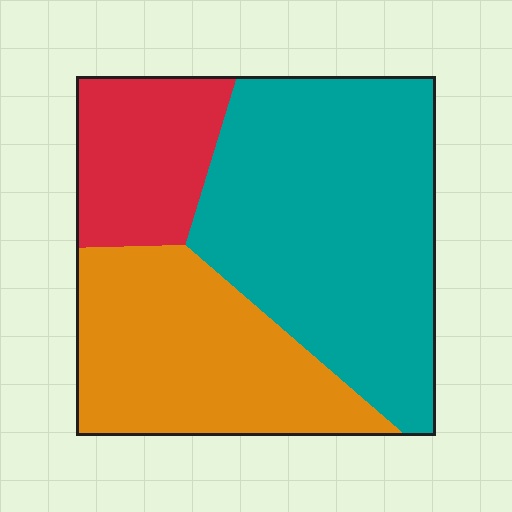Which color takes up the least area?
Red, at roughly 20%.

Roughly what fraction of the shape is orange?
Orange takes up about one third (1/3) of the shape.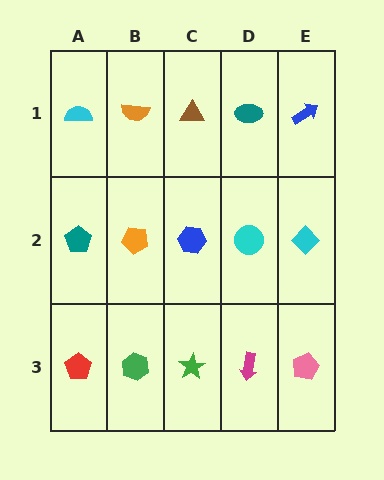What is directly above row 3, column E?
A cyan diamond.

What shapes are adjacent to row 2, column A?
A cyan semicircle (row 1, column A), a red pentagon (row 3, column A), an orange pentagon (row 2, column B).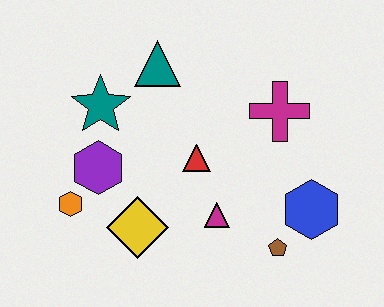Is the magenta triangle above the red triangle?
No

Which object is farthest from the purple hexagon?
The blue hexagon is farthest from the purple hexagon.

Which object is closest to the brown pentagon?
The blue hexagon is closest to the brown pentagon.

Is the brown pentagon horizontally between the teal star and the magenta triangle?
No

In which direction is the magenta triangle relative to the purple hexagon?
The magenta triangle is to the right of the purple hexagon.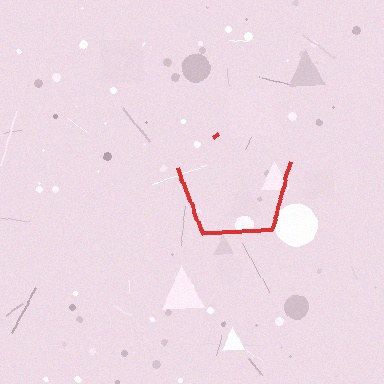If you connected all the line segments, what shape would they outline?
They would outline a pentagon.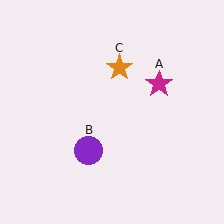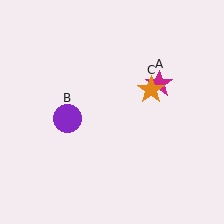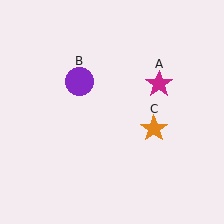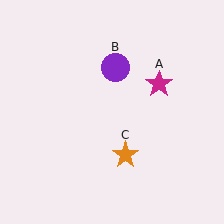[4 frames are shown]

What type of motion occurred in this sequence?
The purple circle (object B), orange star (object C) rotated clockwise around the center of the scene.